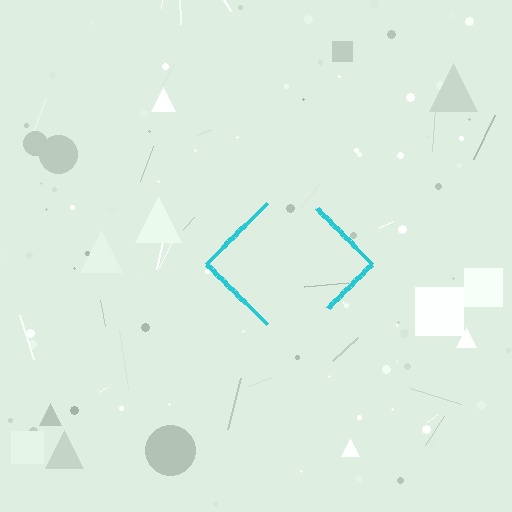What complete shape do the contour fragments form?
The contour fragments form a diamond.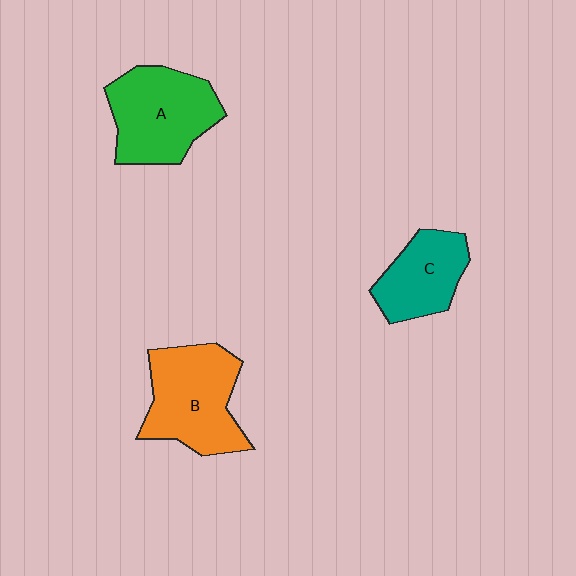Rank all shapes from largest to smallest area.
From largest to smallest: B (orange), A (green), C (teal).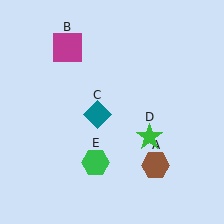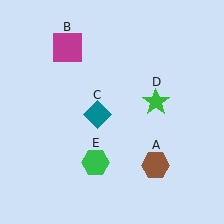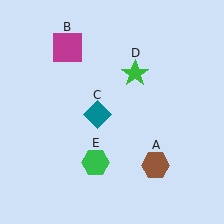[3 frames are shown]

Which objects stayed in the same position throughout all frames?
Brown hexagon (object A) and magenta square (object B) and teal diamond (object C) and green hexagon (object E) remained stationary.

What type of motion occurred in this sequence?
The green star (object D) rotated counterclockwise around the center of the scene.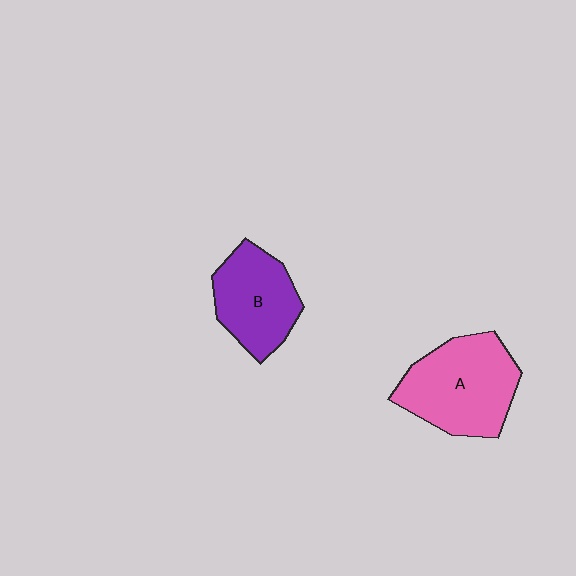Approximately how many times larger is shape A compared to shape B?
Approximately 1.3 times.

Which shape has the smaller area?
Shape B (purple).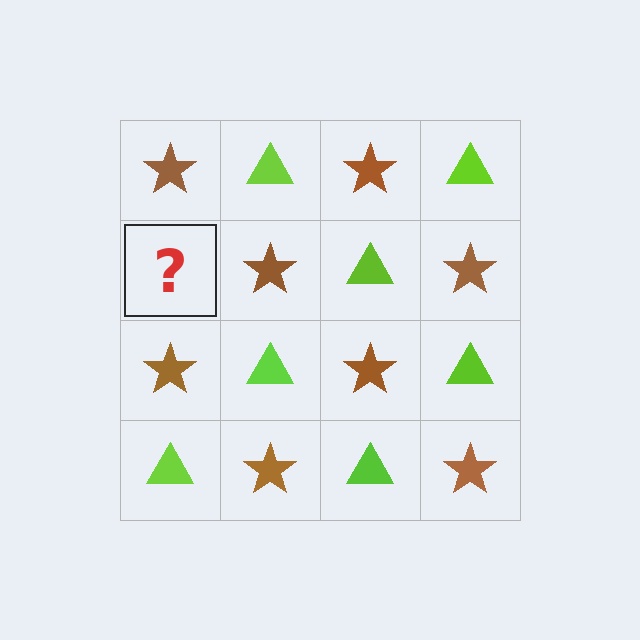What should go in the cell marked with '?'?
The missing cell should contain a lime triangle.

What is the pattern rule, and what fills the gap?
The rule is that it alternates brown star and lime triangle in a checkerboard pattern. The gap should be filled with a lime triangle.